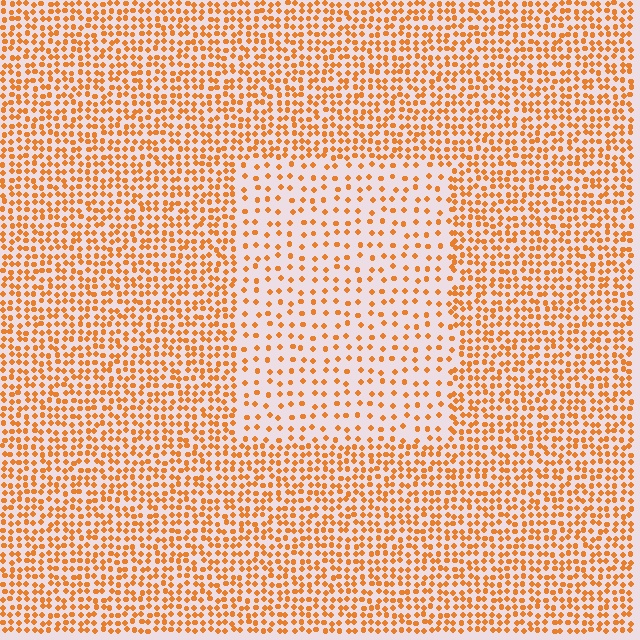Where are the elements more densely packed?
The elements are more densely packed outside the rectangle boundary.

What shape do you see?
I see a rectangle.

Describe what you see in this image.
The image contains small orange elements arranged at two different densities. A rectangle-shaped region is visible where the elements are less densely packed than the surrounding area.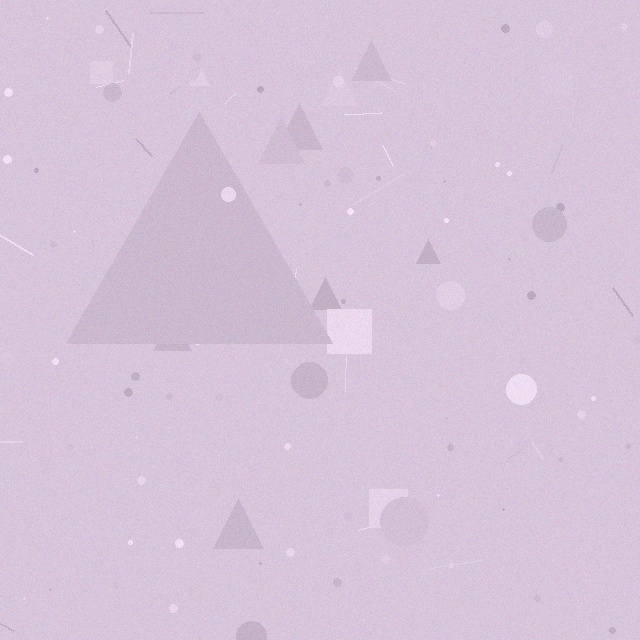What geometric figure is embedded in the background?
A triangle is embedded in the background.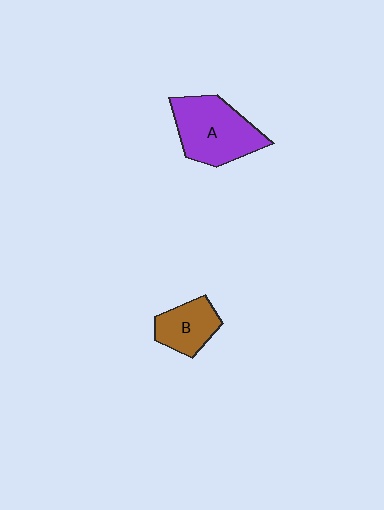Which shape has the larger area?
Shape A (purple).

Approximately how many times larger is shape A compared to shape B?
Approximately 1.8 times.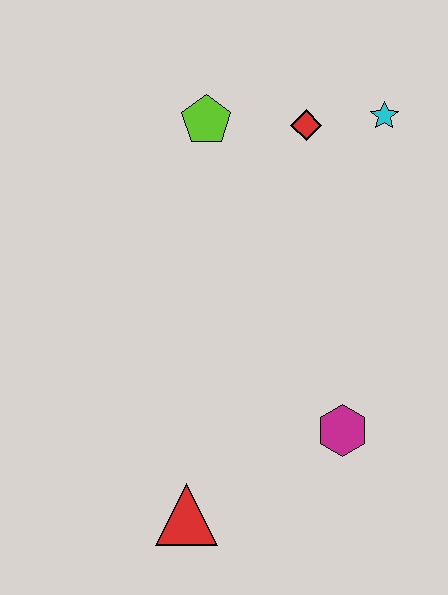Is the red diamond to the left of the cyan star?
Yes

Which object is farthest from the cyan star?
The red triangle is farthest from the cyan star.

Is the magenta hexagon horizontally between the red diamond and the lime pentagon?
No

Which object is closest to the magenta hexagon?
The red triangle is closest to the magenta hexagon.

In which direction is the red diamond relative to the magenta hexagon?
The red diamond is above the magenta hexagon.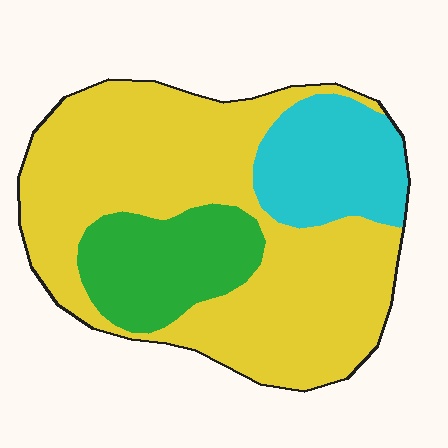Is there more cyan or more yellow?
Yellow.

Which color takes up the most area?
Yellow, at roughly 65%.